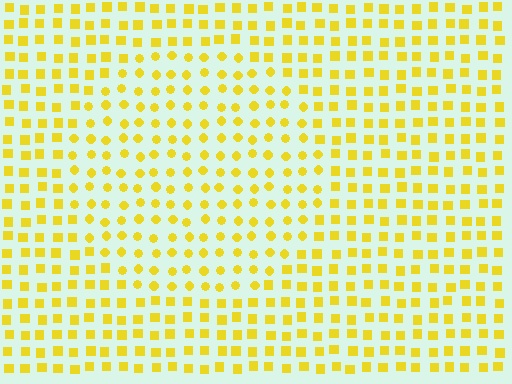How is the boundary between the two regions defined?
The boundary is defined by a change in element shape: circles inside vs. squares outside. All elements share the same color and spacing.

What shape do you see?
I see a circle.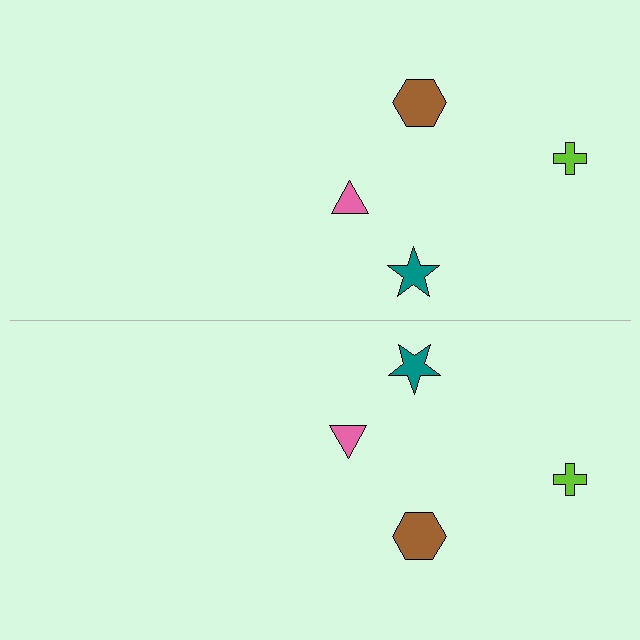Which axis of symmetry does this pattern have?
The pattern has a horizontal axis of symmetry running through the center of the image.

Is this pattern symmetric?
Yes, this pattern has bilateral (reflection) symmetry.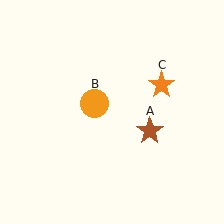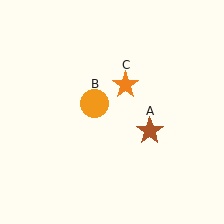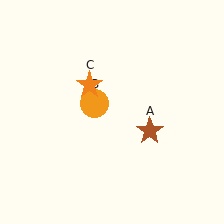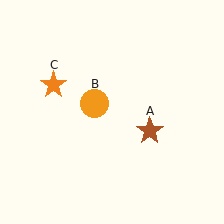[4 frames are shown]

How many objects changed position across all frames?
1 object changed position: orange star (object C).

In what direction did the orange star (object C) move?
The orange star (object C) moved left.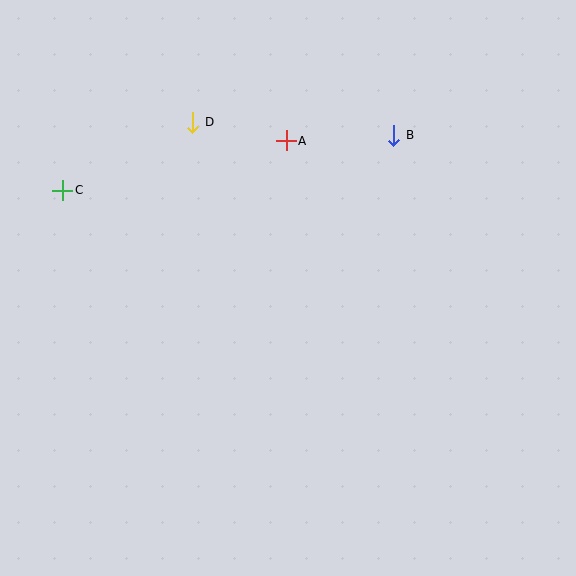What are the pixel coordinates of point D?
Point D is at (193, 122).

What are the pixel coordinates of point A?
Point A is at (286, 141).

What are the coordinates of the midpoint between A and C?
The midpoint between A and C is at (174, 165).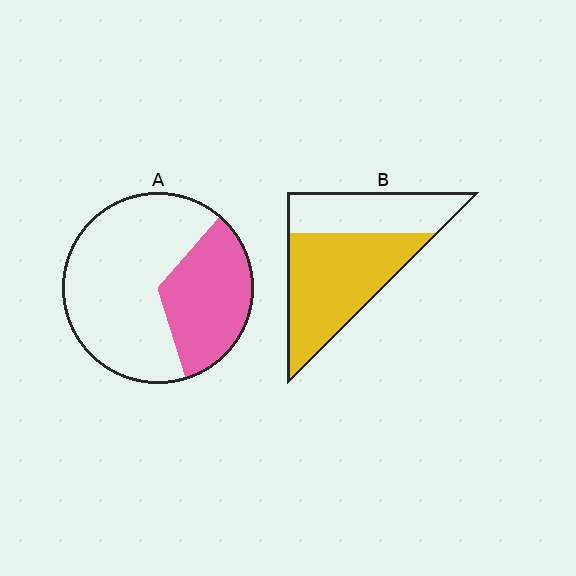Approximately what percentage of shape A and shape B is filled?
A is approximately 35% and B is approximately 60%.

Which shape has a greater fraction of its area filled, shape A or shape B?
Shape B.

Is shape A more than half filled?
No.